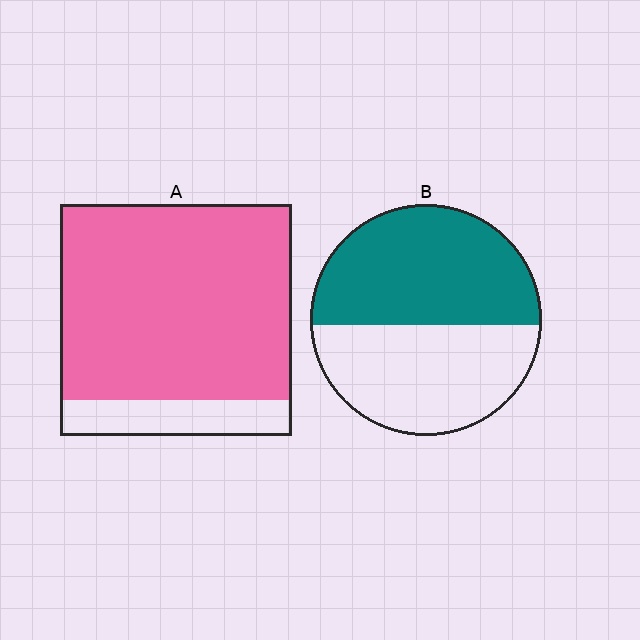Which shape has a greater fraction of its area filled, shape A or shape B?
Shape A.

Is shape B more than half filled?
Roughly half.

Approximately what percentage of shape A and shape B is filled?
A is approximately 85% and B is approximately 55%.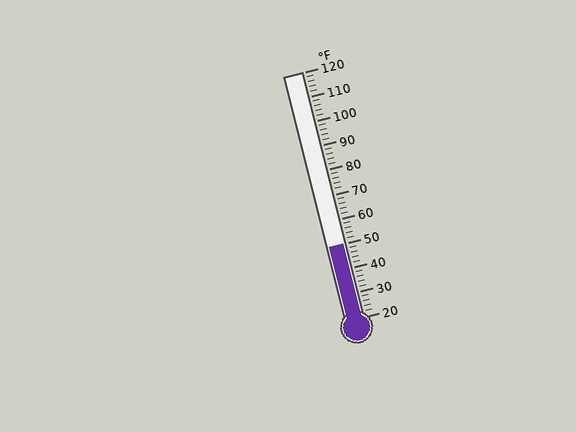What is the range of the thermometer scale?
The thermometer scale ranges from 20°F to 120°F.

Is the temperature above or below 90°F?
The temperature is below 90°F.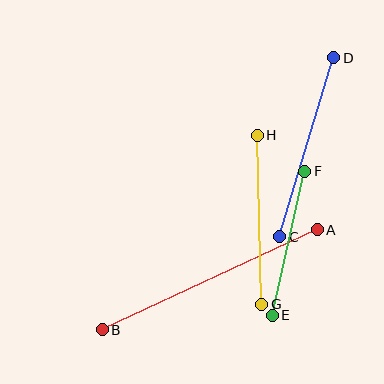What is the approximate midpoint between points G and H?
The midpoint is at approximately (260, 220) pixels.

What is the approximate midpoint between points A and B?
The midpoint is at approximately (210, 280) pixels.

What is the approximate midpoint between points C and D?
The midpoint is at approximately (307, 147) pixels.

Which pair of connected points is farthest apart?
Points A and B are farthest apart.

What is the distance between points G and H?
The distance is approximately 169 pixels.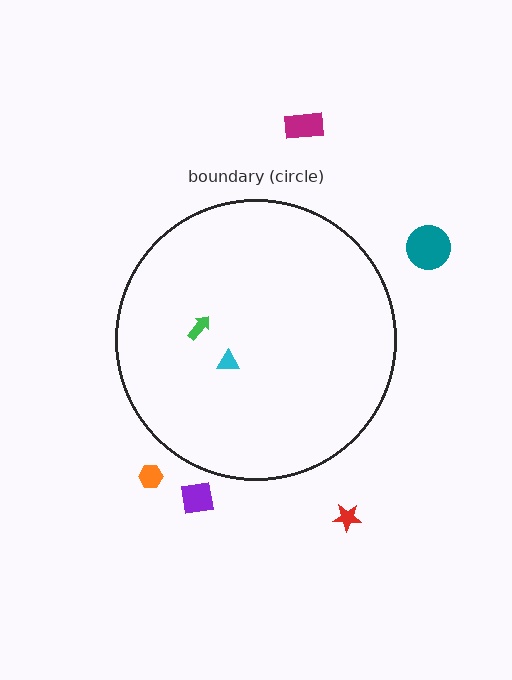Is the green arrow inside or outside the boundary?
Inside.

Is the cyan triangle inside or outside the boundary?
Inside.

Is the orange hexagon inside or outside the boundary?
Outside.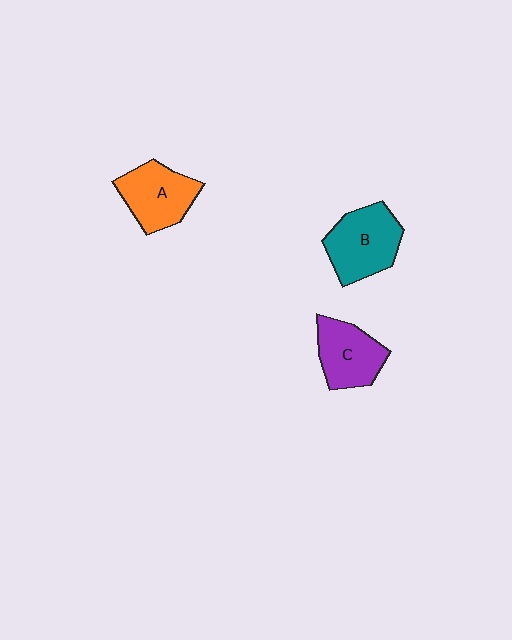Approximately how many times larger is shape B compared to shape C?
Approximately 1.2 times.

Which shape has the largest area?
Shape B (teal).